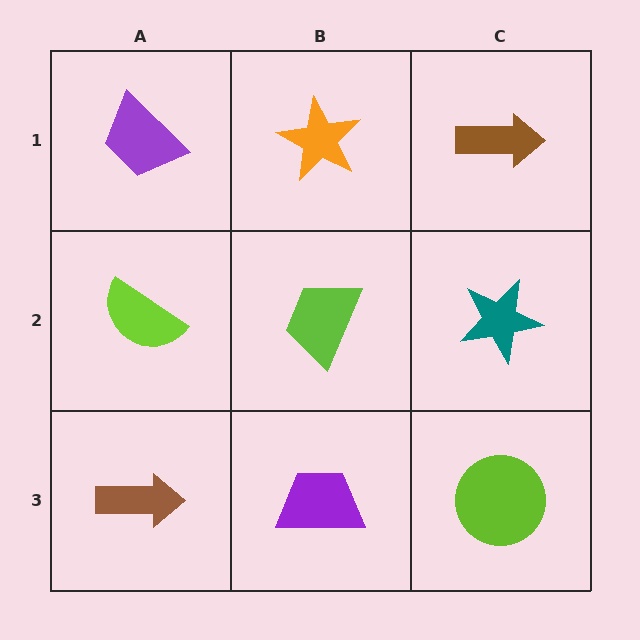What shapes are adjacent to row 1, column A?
A lime semicircle (row 2, column A), an orange star (row 1, column B).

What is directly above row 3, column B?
A lime trapezoid.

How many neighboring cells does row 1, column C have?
2.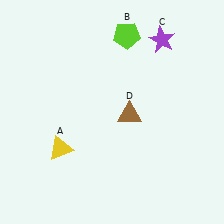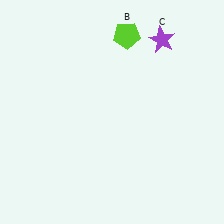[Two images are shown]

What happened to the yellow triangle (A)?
The yellow triangle (A) was removed in Image 2. It was in the bottom-left area of Image 1.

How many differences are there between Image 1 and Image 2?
There are 2 differences between the two images.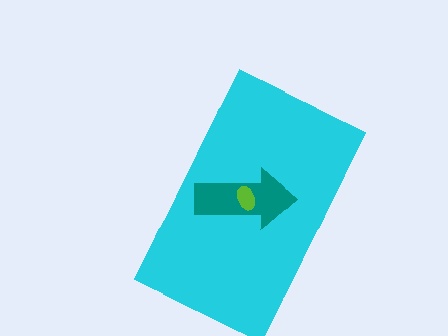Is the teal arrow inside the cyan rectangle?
Yes.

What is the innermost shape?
The lime ellipse.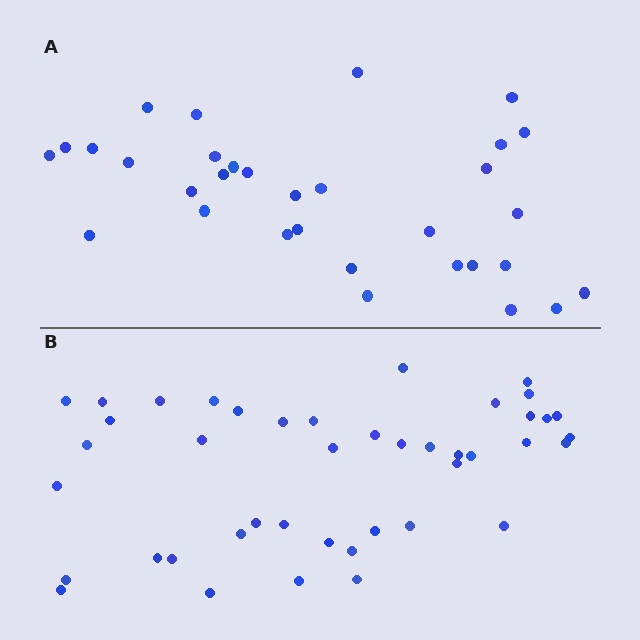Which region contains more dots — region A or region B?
Region B (the bottom region) has more dots.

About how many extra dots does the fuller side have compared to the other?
Region B has roughly 12 or so more dots than region A.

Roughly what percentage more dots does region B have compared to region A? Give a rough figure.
About 35% more.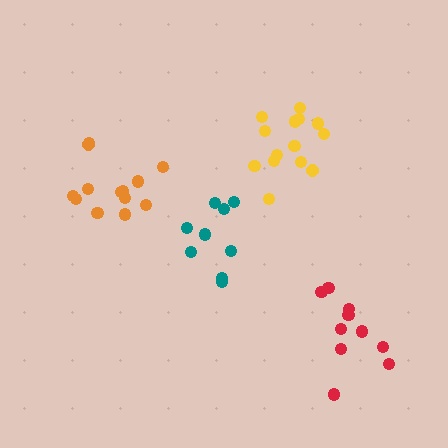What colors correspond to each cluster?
The clusters are colored: yellow, orange, red, teal.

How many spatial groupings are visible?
There are 4 spatial groupings.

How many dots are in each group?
Group 1: 14 dots, Group 2: 13 dots, Group 3: 10 dots, Group 4: 9 dots (46 total).